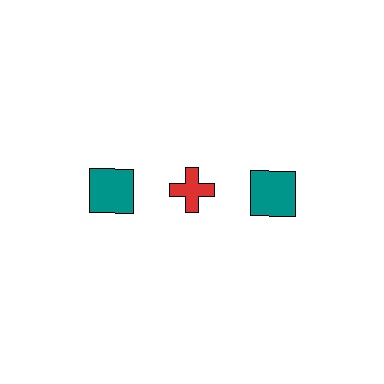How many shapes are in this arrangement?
There are 3 shapes arranged in a grid pattern.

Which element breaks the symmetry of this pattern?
The red cross in the top row, second from left column breaks the symmetry. All other shapes are teal squares.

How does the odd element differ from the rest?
It differs in both color (red instead of teal) and shape (cross instead of square).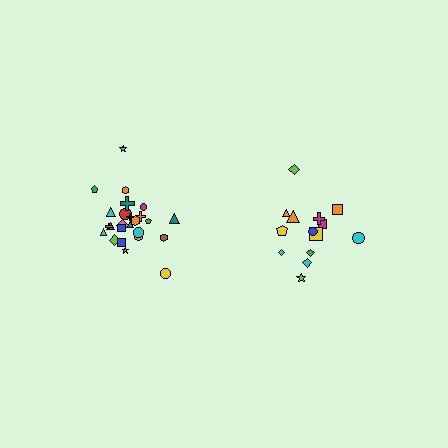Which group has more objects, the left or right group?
The left group.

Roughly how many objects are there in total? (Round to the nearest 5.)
Roughly 40 objects in total.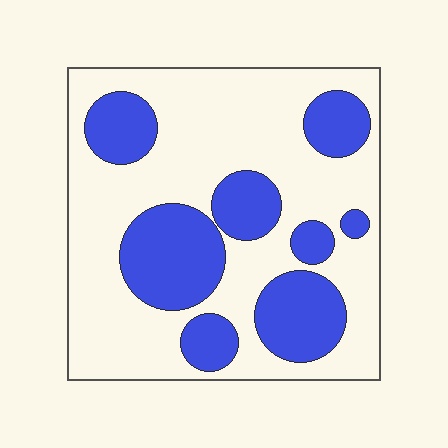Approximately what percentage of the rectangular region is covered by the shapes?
Approximately 35%.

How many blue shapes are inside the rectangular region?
8.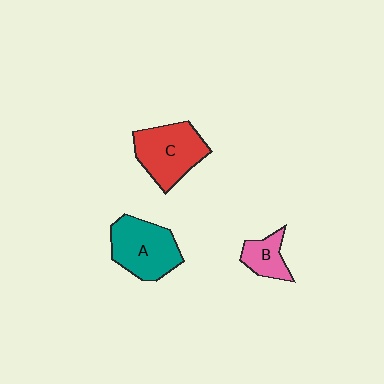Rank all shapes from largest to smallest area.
From largest to smallest: A (teal), C (red), B (pink).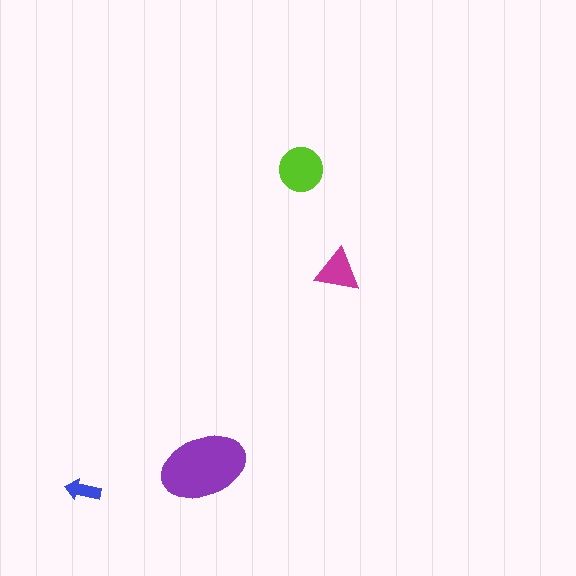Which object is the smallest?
The blue arrow.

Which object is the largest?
The purple ellipse.